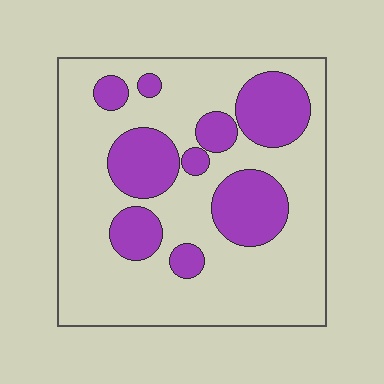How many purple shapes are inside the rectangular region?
9.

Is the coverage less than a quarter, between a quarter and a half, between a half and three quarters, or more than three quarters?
Between a quarter and a half.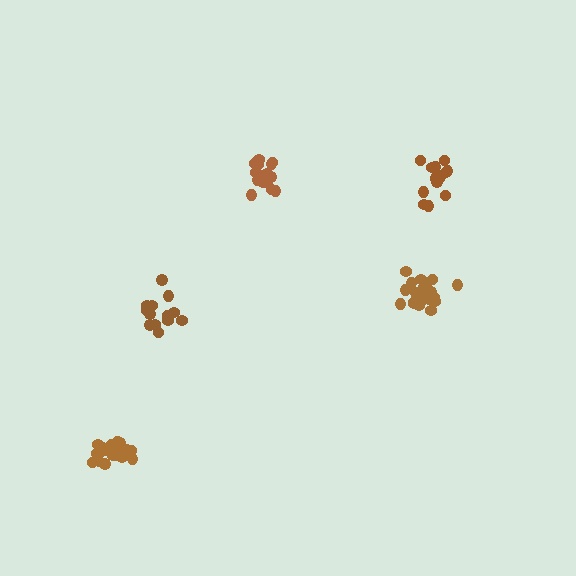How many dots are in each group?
Group 1: 15 dots, Group 2: 16 dots, Group 3: 15 dots, Group 4: 20 dots, Group 5: 21 dots (87 total).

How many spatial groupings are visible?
There are 5 spatial groupings.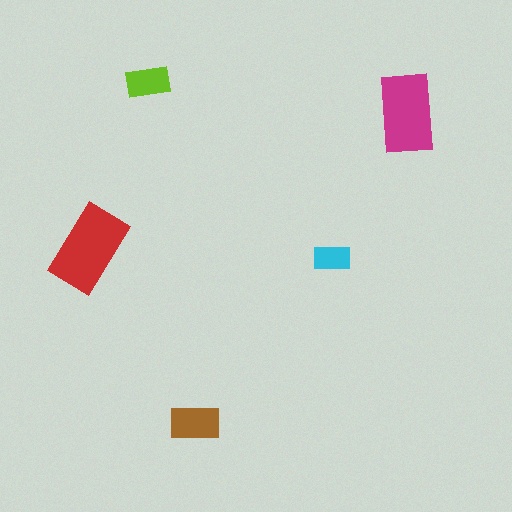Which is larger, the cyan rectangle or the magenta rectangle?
The magenta one.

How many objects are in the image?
There are 5 objects in the image.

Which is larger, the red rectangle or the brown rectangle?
The red one.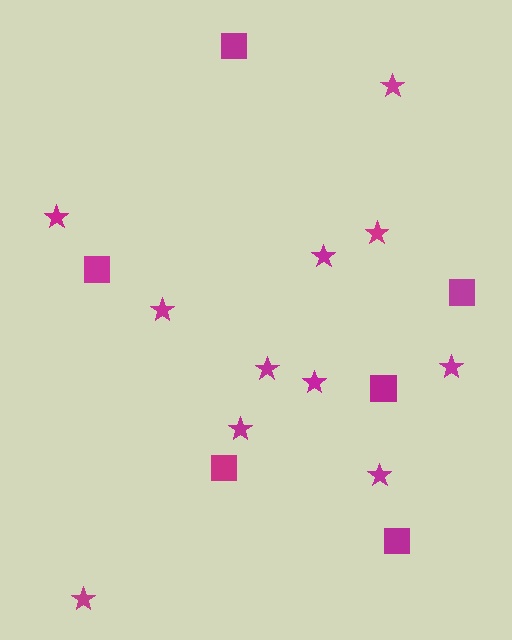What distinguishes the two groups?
There are 2 groups: one group of stars (11) and one group of squares (6).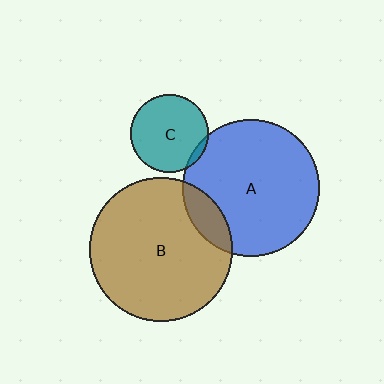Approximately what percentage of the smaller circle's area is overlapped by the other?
Approximately 5%.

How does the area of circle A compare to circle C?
Approximately 3.1 times.